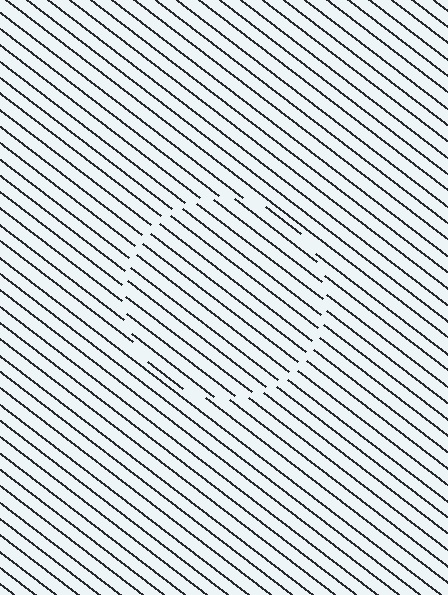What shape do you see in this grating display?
An illusory circle. The interior of the shape contains the same grating, shifted by half a period — the contour is defined by the phase discontinuity where line-ends from the inner and outer gratings abut.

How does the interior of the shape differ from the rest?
The interior of the shape contains the same grating, shifted by half a period — the contour is defined by the phase discontinuity where line-ends from the inner and outer gratings abut.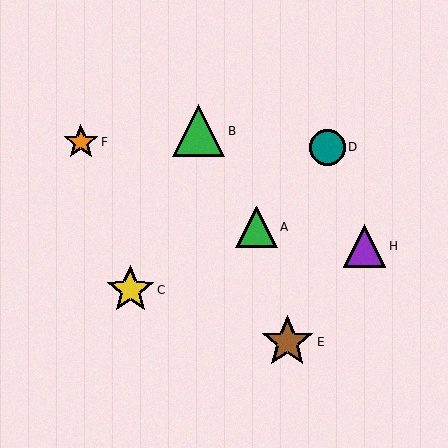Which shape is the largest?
The brown star (labeled E) is the largest.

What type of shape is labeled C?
Shape C is a yellow star.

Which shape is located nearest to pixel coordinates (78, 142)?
The orange star (labeled F) at (81, 142) is nearest to that location.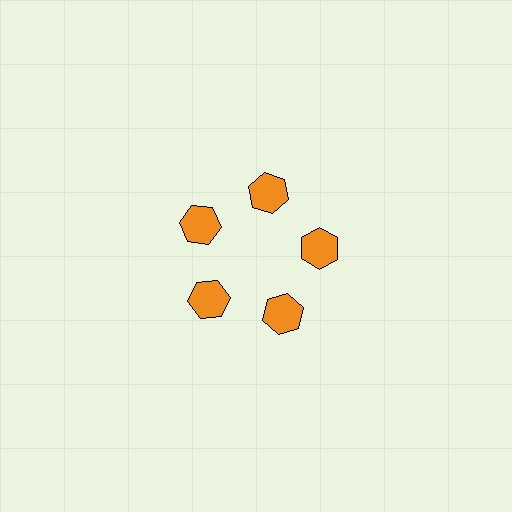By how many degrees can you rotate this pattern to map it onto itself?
The pattern maps onto itself every 72 degrees of rotation.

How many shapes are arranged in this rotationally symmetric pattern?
There are 5 shapes, arranged in 5 groups of 1.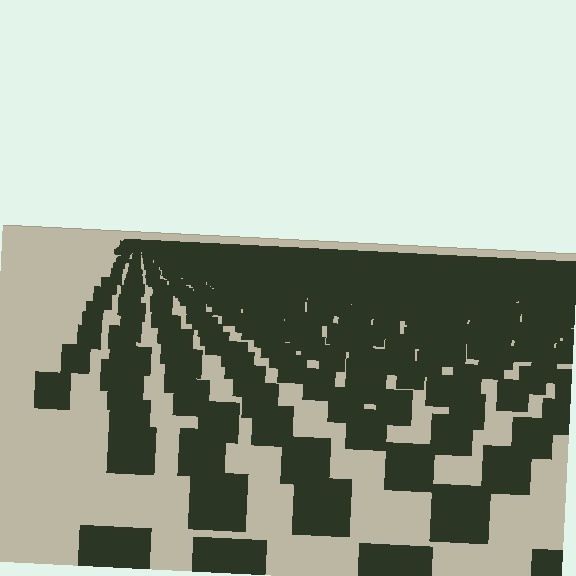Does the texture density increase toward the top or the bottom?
Density increases toward the top.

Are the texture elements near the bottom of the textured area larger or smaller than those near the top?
Larger. Near the bottom, elements are closer to the viewer and appear at a bigger on-screen size.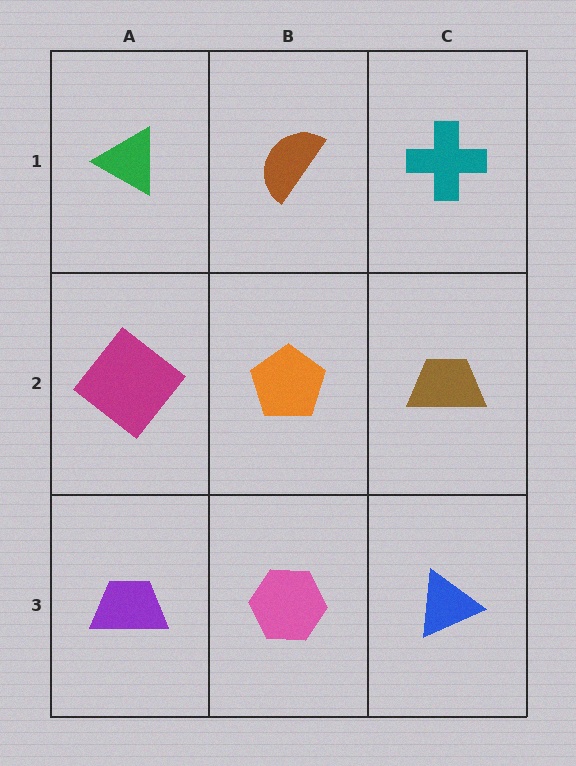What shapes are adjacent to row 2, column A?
A green triangle (row 1, column A), a purple trapezoid (row 3, column A), an orange pentagon (row 2, column B).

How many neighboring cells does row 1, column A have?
2.